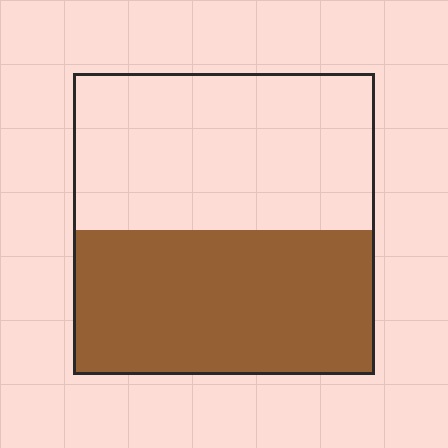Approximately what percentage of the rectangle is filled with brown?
Approximately 50%.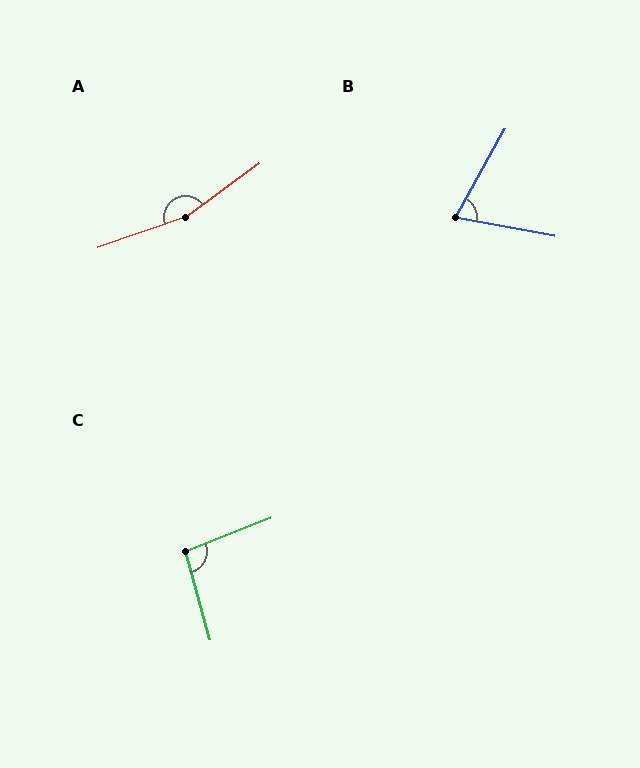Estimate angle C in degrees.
Approximately 96 degrees.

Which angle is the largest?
A, at approximately 163 degrees.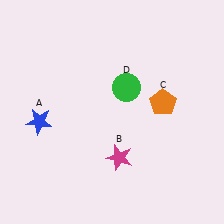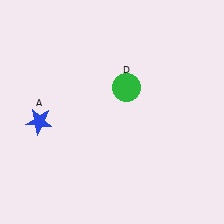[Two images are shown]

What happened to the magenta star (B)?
The magenta star (B) was removed in Image 2. It was in the bottom-right area of Image 1.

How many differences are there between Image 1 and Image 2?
There are 2 differences between the two images.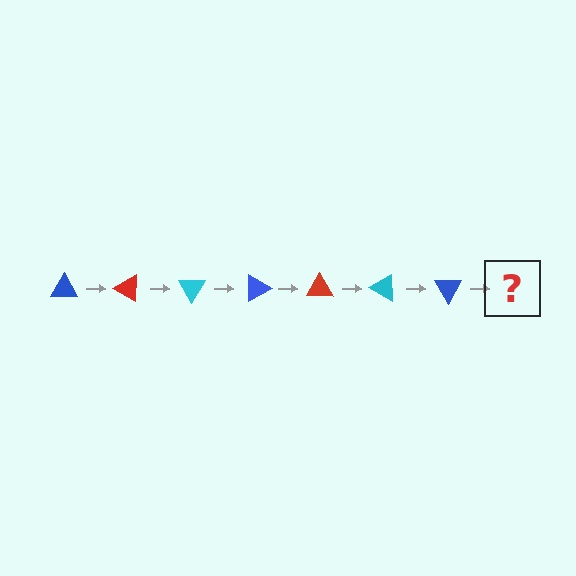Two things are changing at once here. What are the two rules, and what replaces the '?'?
The two rules are that it rotates 30 degrees each step and the color cycles through blue, red, and cyan. The '?' should be a red triangle, rotated 210 degrees from the start.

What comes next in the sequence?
The next element should be a red triangle, rotated 210 degrees from the start.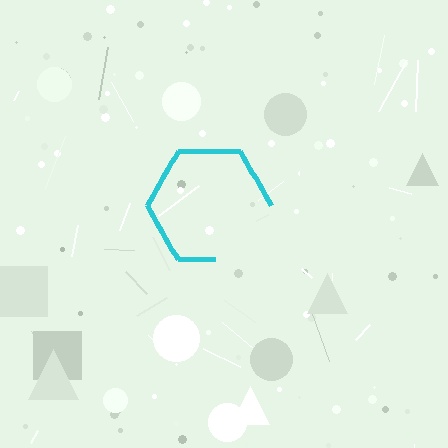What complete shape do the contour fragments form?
The contour fragments form a hexagon.